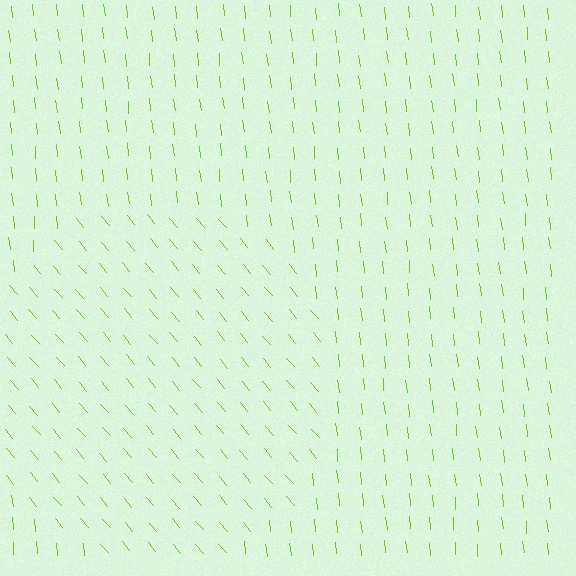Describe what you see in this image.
The image is filled with small lime line segments. A circle region in the image has lines oriented differently from the surrounding lines, creating a visible texture boundary.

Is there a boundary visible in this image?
Yes, there is a texture boundary formed by a change in line orientation.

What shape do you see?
I see a circle.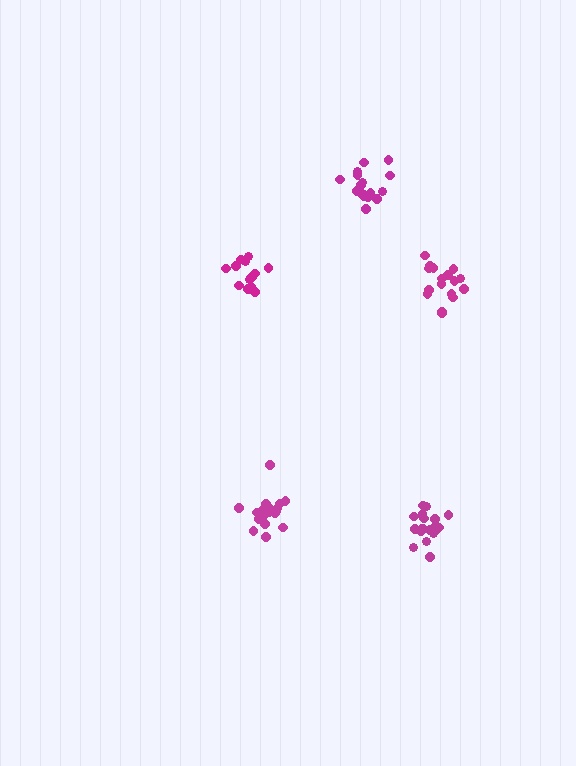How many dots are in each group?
Group 1: 18 dots, Group 2: 13 dots, Group 3: 19 dots, Group 4: 17 dots, Group 5: 19 dots (86 total).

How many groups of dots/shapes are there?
There are 5 groups.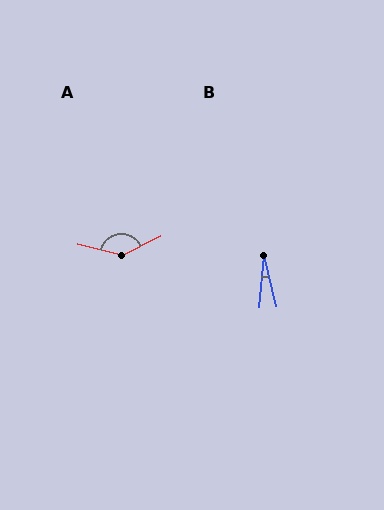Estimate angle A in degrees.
Approximately 139 degrees.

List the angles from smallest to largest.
B (19°), A (139°).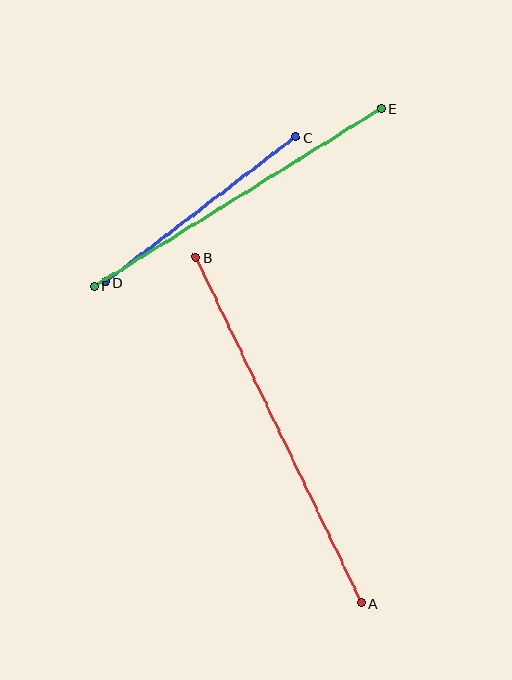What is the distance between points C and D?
The distance is approximately 239 pixels.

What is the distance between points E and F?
The distance is approximately 338 pixels.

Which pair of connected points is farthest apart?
Points A and B are farthest apart.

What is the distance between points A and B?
The distance is approximately 383 pixels.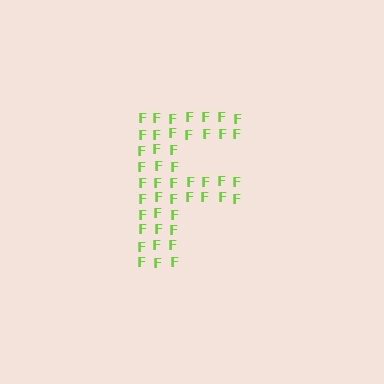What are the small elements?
The small elements are letter F's.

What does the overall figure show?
The overall figure shows the letter F.